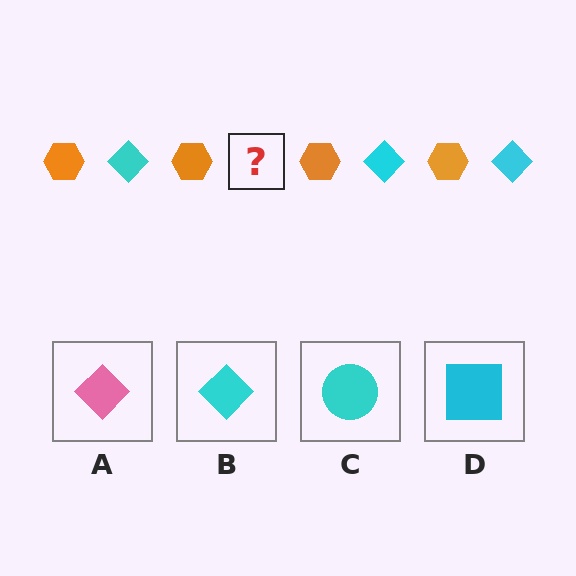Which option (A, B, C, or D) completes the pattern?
B.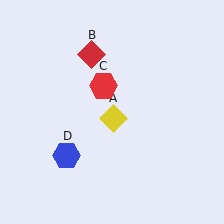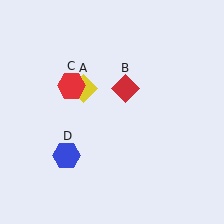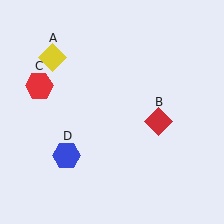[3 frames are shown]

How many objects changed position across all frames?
3 objects changed position: yellow diamond (object A), red diamond (object B), red hexagon (object C).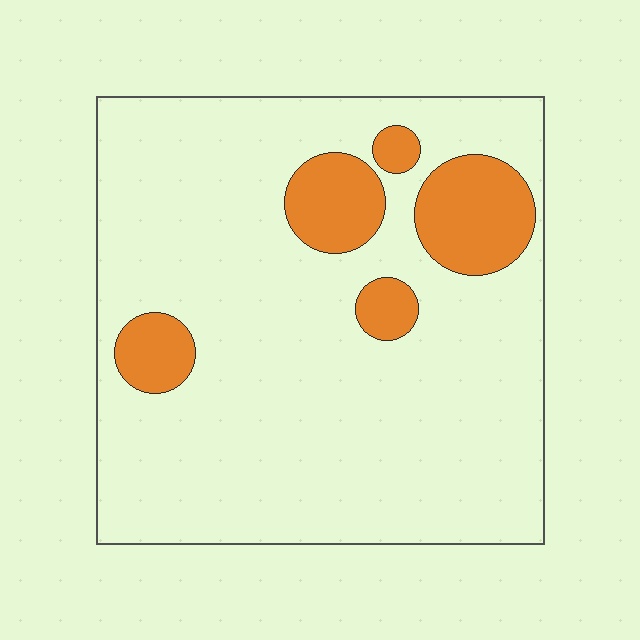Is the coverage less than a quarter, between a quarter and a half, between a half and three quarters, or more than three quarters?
Less than a quarter.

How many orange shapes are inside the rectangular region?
5.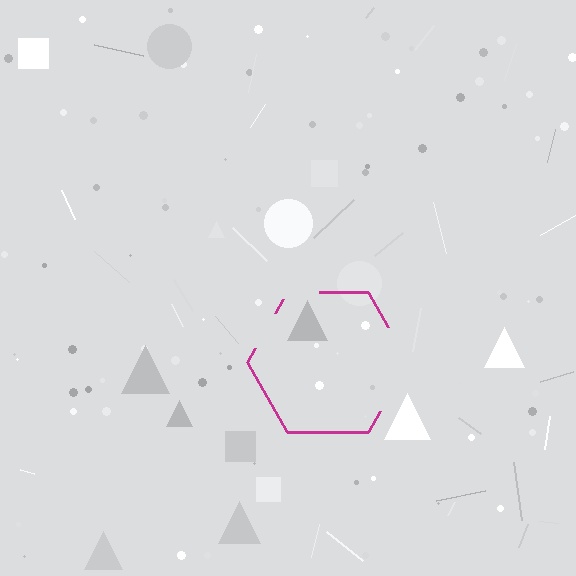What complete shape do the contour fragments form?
The contour fragments form a hexagon.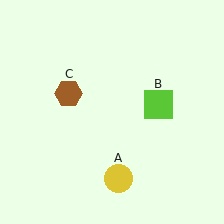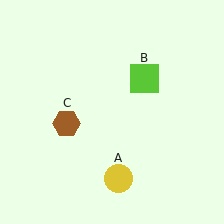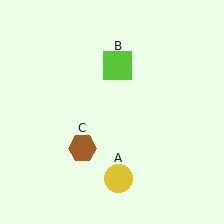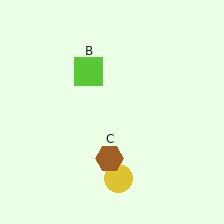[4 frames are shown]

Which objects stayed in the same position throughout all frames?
Yellow circle (object A) remained stationary.